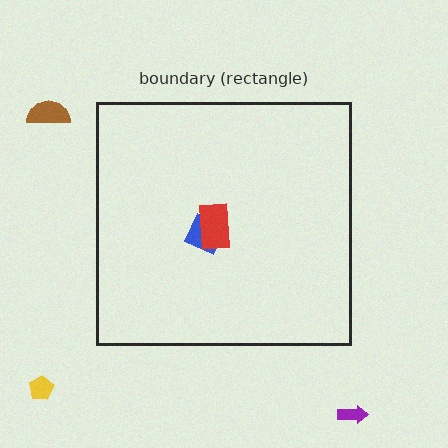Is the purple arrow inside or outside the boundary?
Outside.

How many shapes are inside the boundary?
2 inside, 3 outside.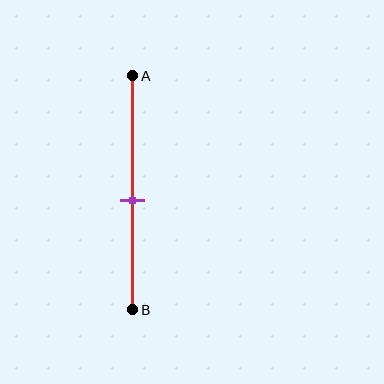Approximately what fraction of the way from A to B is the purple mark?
The purple mark is approximately 55% of the way from A to B.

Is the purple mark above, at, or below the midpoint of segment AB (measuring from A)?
The purple mark is below the midpoint of segment AB.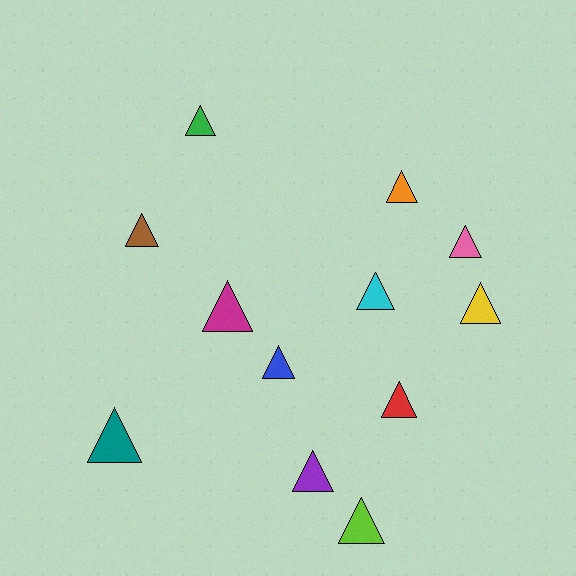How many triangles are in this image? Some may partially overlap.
There are 12 triangles.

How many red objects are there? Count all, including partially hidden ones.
There is 1 red object.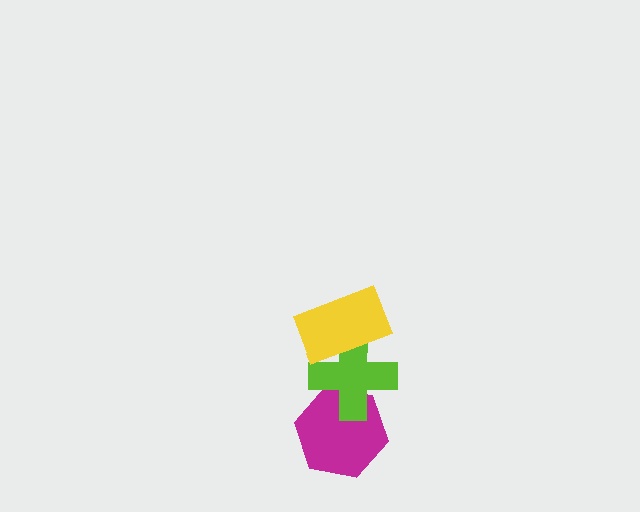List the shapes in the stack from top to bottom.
From top to bottom: the yellow rectangle, the lime cross, the magenta hexagon.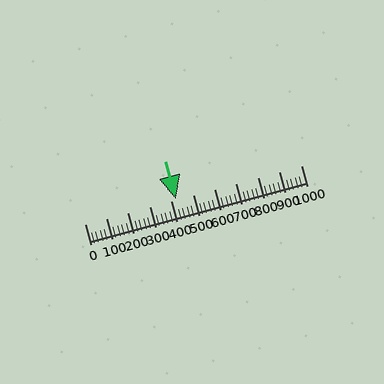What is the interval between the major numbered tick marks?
The major tick marks are spaced 100 units apart.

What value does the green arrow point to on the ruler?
The green arrow points to approximately 420.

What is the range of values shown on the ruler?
The ruler shows values from 0 to 1000.